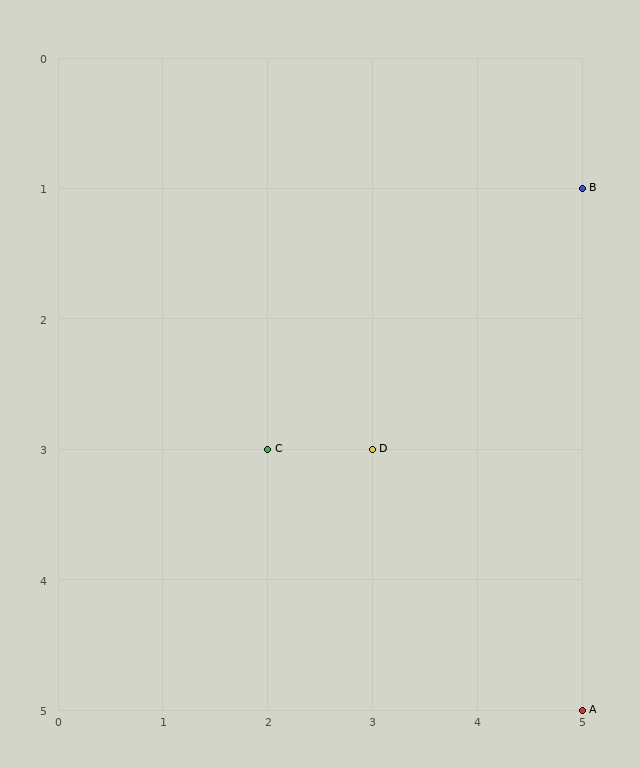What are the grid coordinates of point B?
Point B is at grid coordinates (5, 1).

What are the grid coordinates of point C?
Point C is at grid coordinates (2, 3).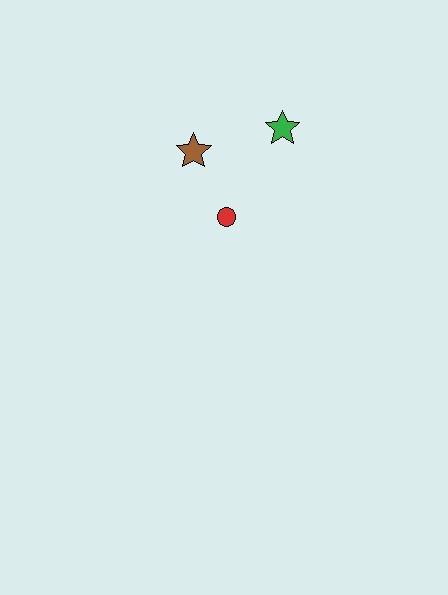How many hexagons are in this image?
There are no hexagons.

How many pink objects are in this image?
There are no pink objects.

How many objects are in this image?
There are 3 objects.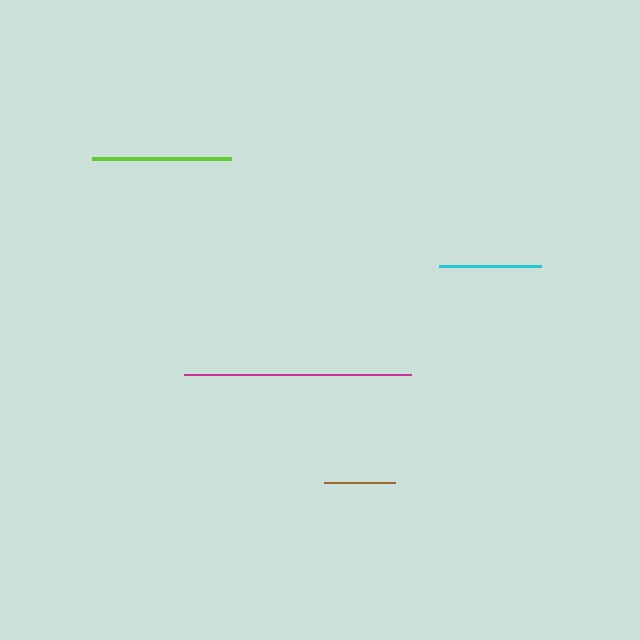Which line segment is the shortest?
The brown line is the shortest at approximately 70 pixels.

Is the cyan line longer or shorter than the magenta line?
The magenta line is longer than the cyan line.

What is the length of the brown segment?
The brown segment is approximately 70 pixels long.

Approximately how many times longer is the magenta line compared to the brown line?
The magenta line is approximately 3.2 times the length of the brown line.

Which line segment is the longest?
The magenta line is the longest at approximately 227 pixels.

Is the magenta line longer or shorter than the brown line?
The magenta line is longer than the brown line.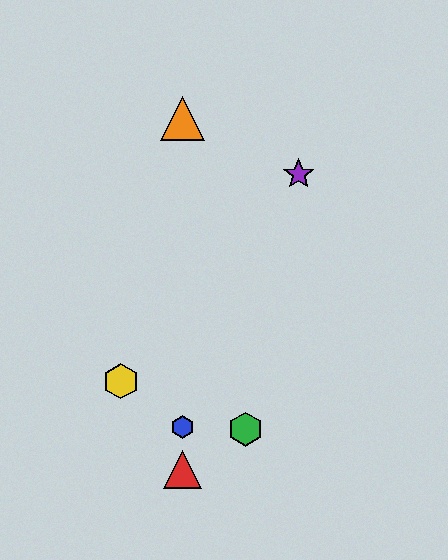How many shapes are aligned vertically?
3 shapes (the red triangle, the blue hexagon, the orange triangle) are aligned vertically.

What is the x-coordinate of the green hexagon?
The green hexagon is at x≈246.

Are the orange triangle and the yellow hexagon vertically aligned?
No, the orange triangle is at x≈183 and the yellow hexagon is at x≈121.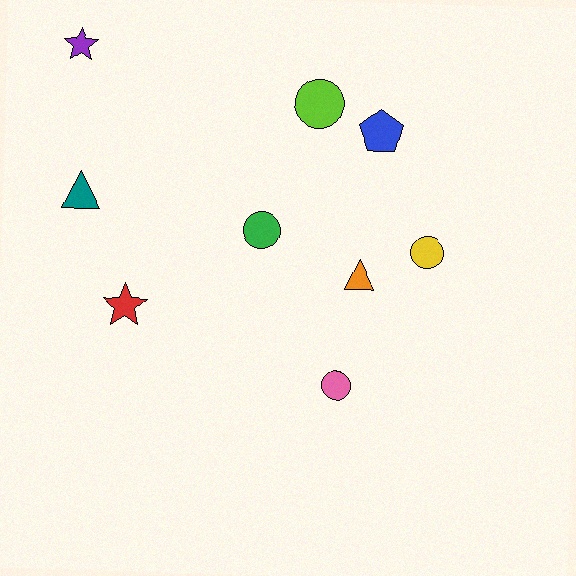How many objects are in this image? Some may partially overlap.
There are 9 objects.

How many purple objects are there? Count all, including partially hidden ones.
There is 1 purple object.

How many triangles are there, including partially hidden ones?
There are 2 triangles.